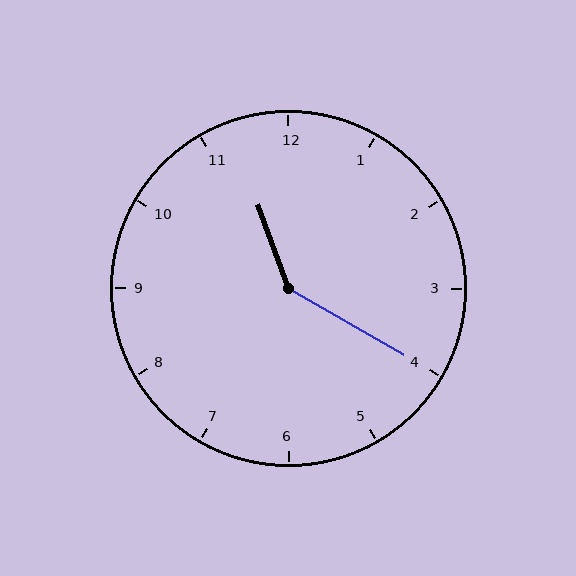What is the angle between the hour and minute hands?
Approximately 140 degrees.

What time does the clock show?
11:20.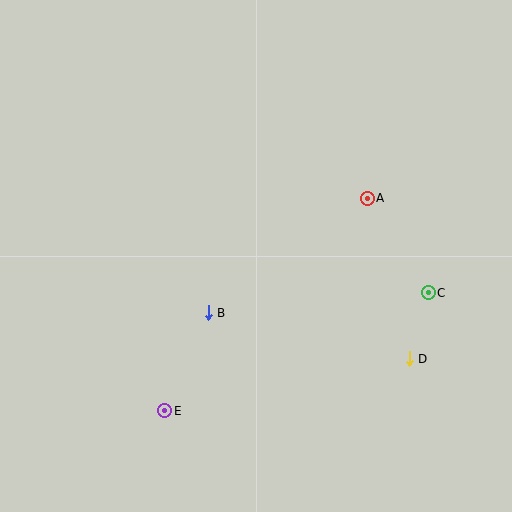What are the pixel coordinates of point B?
Point B is at (208, 313).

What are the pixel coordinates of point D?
Point D is at (409, 359).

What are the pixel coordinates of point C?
Point C is at (428, 293).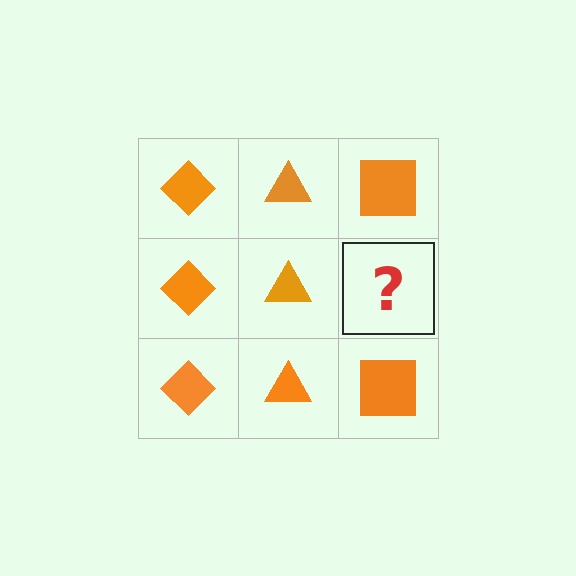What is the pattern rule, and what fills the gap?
The rule is that each column has a consistent shape. The gap should be filled with an orange square.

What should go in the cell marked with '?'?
The missing cell should contain an orange square.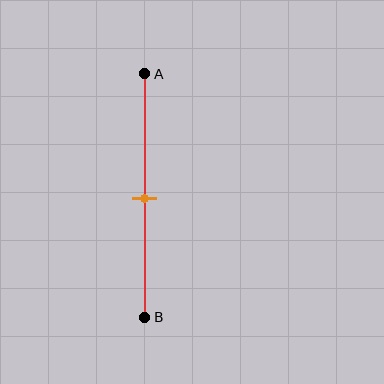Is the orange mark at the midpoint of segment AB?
Yes, the mark is approximately at the midpoint.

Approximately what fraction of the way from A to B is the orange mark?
The orange mark is approximately 50% of the way from A to B.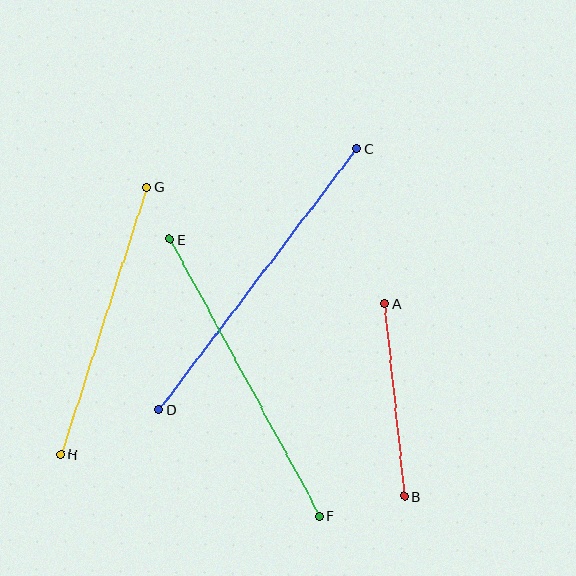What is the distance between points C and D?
The distance is approximately 328 pixels.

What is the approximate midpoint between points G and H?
The midpoint is at approximately (104, 321) pixels.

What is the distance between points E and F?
The distance is approximately 315 pixels.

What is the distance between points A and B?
The distance is approximately 193 pixels.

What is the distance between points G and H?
The distance is approximately 281 pixels.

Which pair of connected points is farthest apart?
Points C and D are farthest apart.